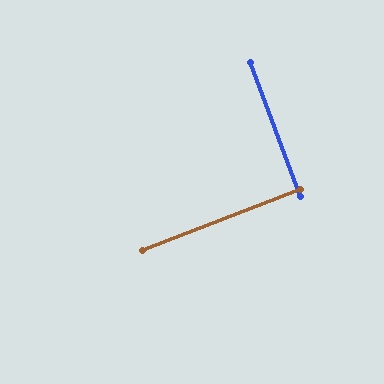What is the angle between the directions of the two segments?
Approximately 89 degrees.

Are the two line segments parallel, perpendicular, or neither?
Perpendicular — they meet at approximately 89°.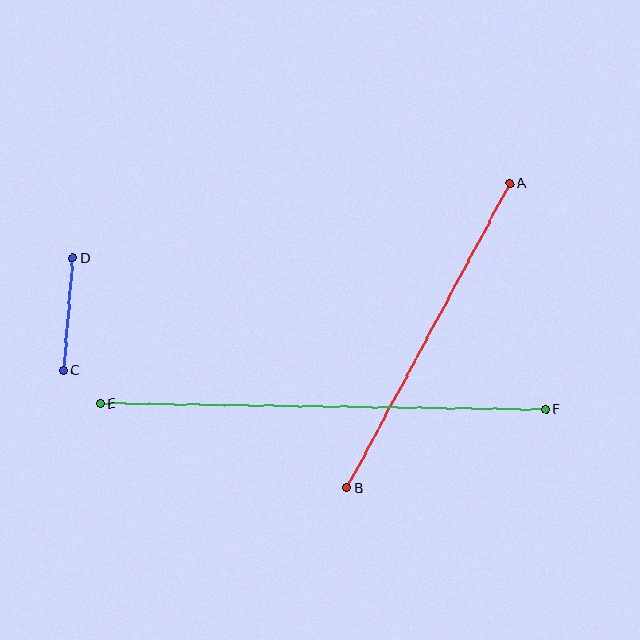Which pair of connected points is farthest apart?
Points E and F are farthest apart.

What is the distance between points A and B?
The distance is approximately 346 pixels.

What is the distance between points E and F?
The distance is approximately 445 pixels.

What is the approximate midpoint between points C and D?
The midpoint is at approximately (68, 314) pixels.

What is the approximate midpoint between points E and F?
The midpoint is at approximately (323, 406) pixels.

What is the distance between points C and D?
The distance is approximately 113 pixels.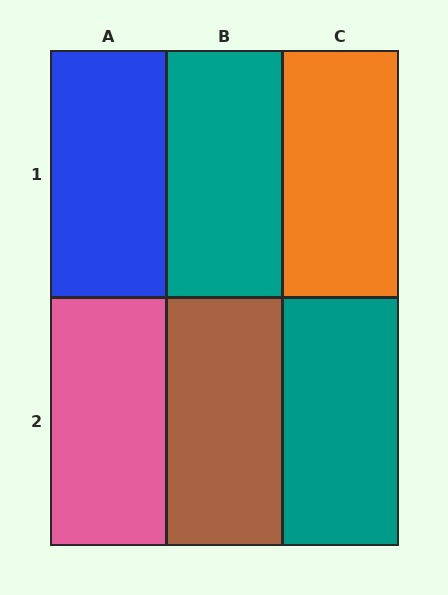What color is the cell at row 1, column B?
Teal.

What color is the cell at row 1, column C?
Orange.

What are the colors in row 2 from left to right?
Pink, brown, teal.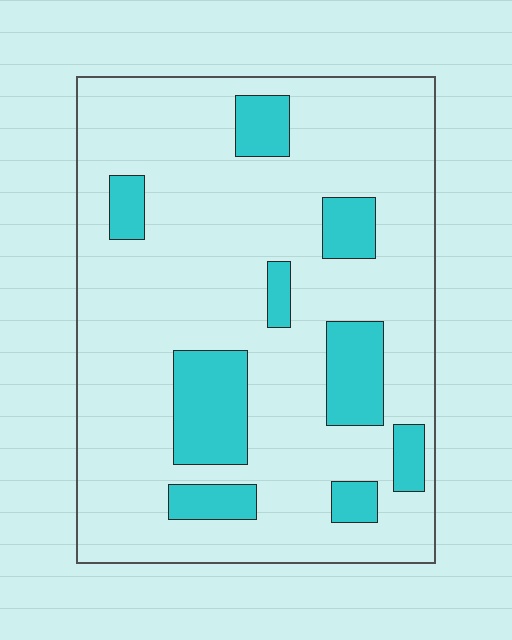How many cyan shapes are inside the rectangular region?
9.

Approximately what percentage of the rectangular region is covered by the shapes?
Approximately 20%.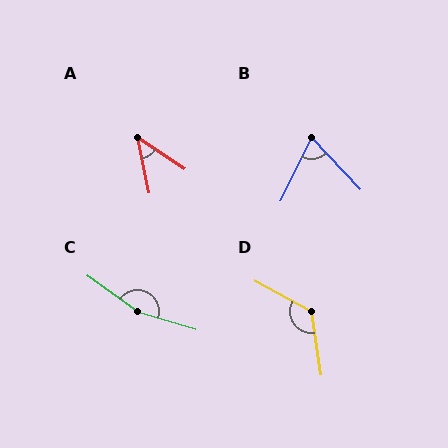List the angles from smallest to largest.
A (45°), B (70°), D (127°), C (161°).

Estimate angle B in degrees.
Approximately 70 degrees.